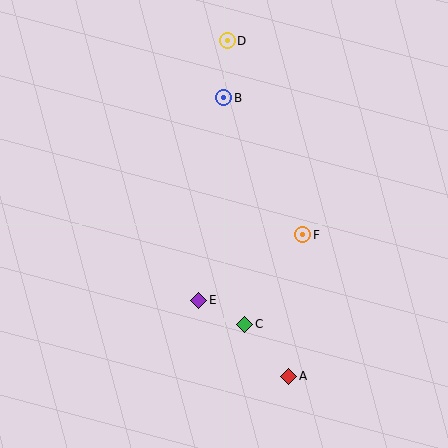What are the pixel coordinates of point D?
Point D is at (227, 41).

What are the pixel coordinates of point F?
Point F is at (303, 235).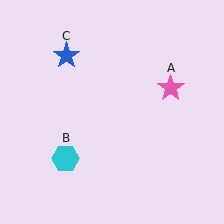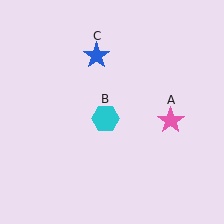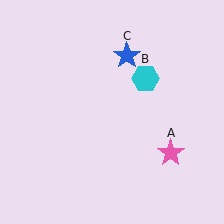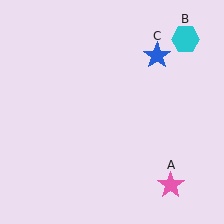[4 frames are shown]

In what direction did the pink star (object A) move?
The pink star (object A) moved down.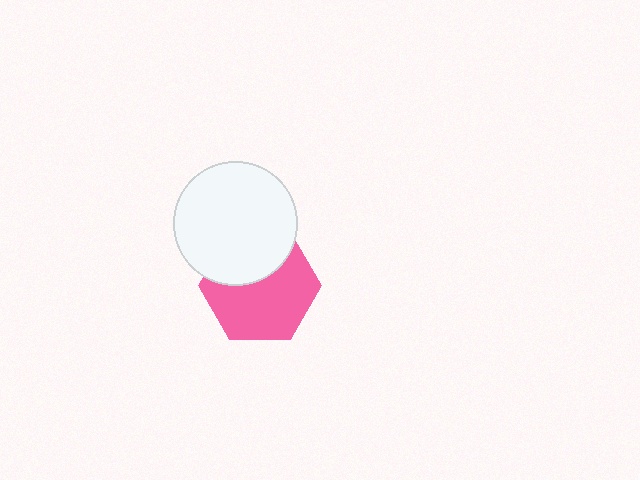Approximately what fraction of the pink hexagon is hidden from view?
Roughly 36% of the pink hexagon is hidden behind the white circle.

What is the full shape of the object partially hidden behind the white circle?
The partially hidden object is a pink hexagon.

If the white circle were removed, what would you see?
You would see the complete pink hexagon.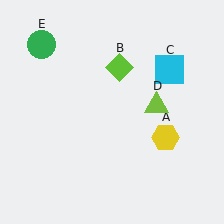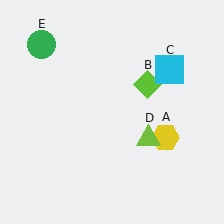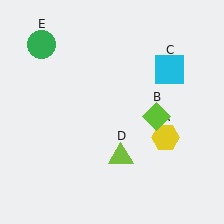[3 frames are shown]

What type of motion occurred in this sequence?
The lime diamond (object B), lime triangle (object D) rotated clockwise around the center of the scene.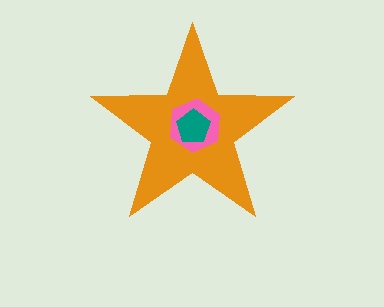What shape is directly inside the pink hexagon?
The teal pentagon.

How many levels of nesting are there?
3.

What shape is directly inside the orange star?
The pink hexagon.